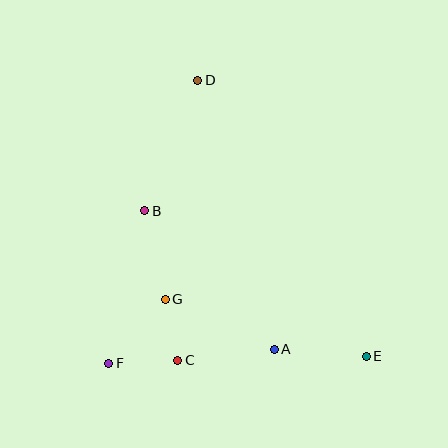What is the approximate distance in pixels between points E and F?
The distance between E and F is approximately 257 pixels.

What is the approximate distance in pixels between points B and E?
The distance between B and E is approximately 265 pixels.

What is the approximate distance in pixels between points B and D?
The distance between B and D is approximately 141 pixels.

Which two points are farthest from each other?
Points D and E are farthest from each other.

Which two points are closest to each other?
Points C and G are closest to each other.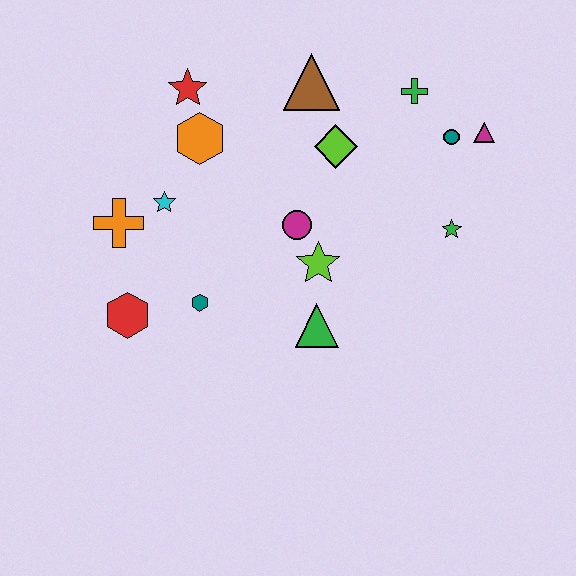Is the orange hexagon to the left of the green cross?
Yes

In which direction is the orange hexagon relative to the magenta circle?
The orange hexagon is to the left of the magenta circle.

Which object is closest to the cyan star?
The orange cross is closest to the cyan star.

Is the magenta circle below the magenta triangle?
Yes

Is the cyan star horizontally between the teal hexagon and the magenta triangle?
No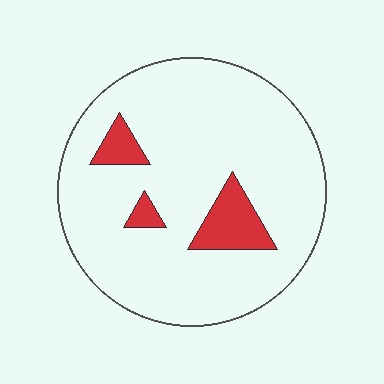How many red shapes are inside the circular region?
3.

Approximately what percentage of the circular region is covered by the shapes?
Approximately 10%.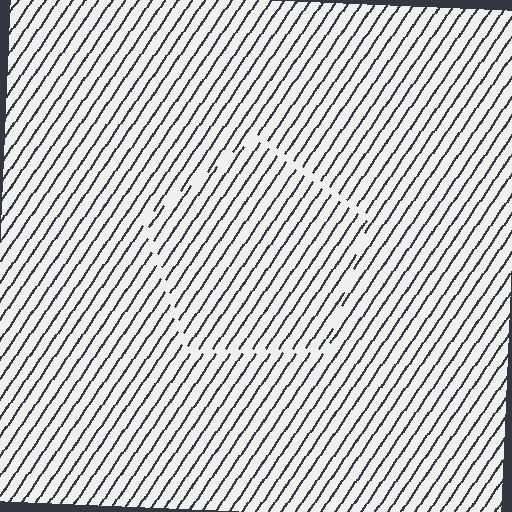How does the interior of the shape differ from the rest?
The interior of the shape contains the same grating, shifted by half a period — the contour is defined by the phase discontinuity where line-ends from the inner and outer gratings abut.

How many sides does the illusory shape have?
5 sides — the line-ends trace a pentagon.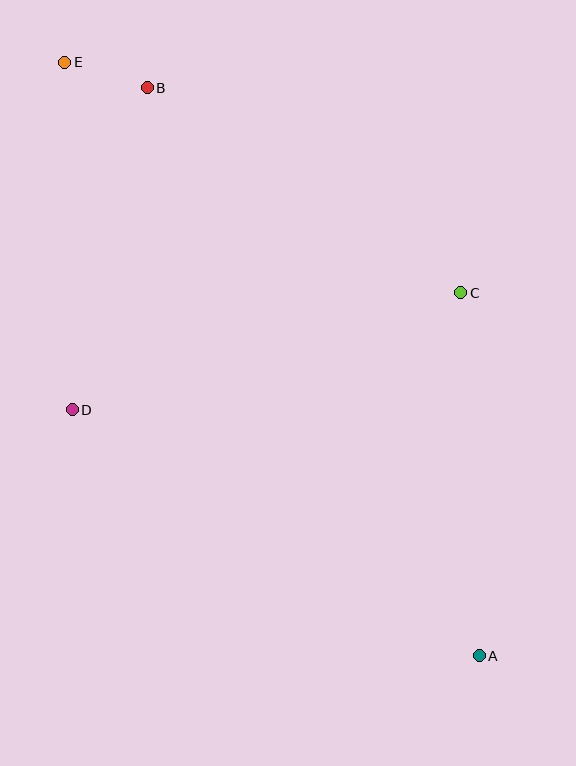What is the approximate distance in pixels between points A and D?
The distance between A and D is approximately 476 pixels.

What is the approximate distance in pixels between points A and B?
The distance between A and B is approximately 658 pixels.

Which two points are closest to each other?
Points B and E are closest to each other.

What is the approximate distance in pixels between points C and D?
The distance between C and D is approximately 406 pixels.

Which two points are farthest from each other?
Points A and E are farthest from each other.